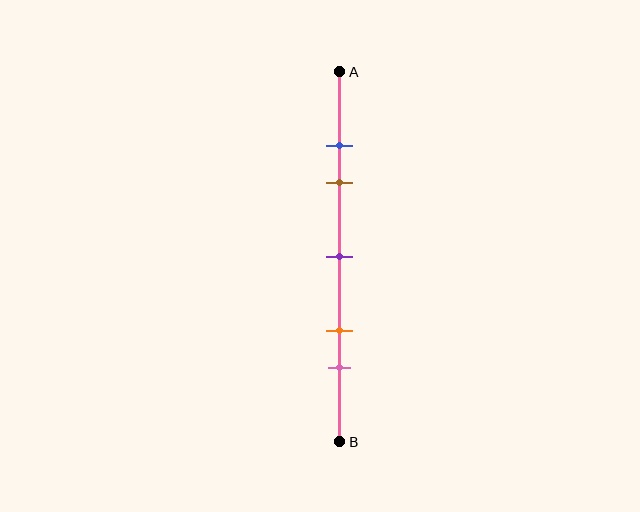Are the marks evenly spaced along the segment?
No, the marks are not evenly spaced.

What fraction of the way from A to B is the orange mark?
The orange mark is approximately 70% (0.7) of the way from A to B.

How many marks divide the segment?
There are 5 marks dividing the segment.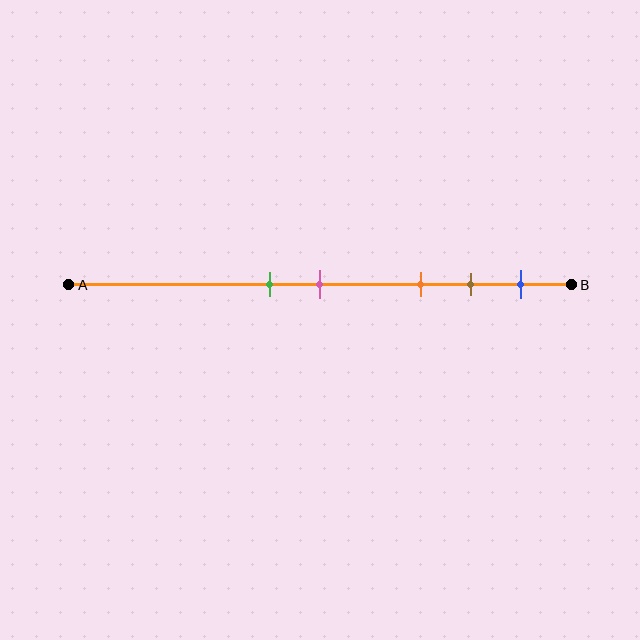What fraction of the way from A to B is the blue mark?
The blue mark is approximately 90% (0.9) of the way from A to B.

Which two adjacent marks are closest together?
The green and pink marks are the closest adjacent pair.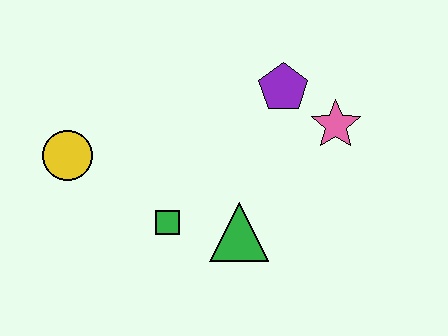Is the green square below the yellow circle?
Yes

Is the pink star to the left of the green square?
No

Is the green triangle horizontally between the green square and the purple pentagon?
Yes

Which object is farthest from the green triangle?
The yellow circle is farthest from the green triangle.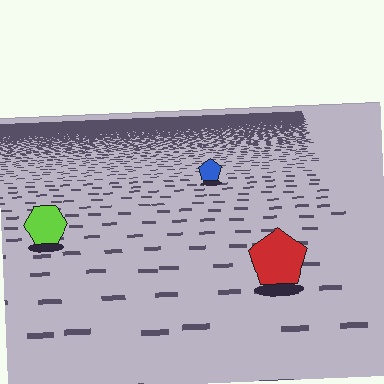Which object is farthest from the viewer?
The blue pentagon is farthest from the viewer. It appears smaller and the ground texture around it is denser.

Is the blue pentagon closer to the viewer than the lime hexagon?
No. The lime hexagon is closer — you can tell from the texture gradient: the ground texture is coarser near it.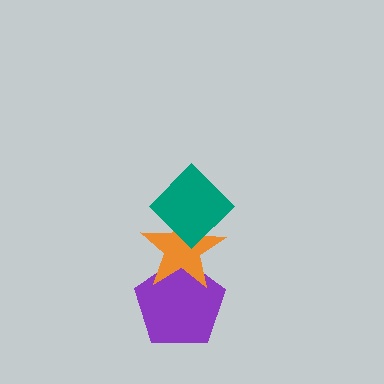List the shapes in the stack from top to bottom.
From top to bottom: the teal diamond, the orange star, the purple pentagon.